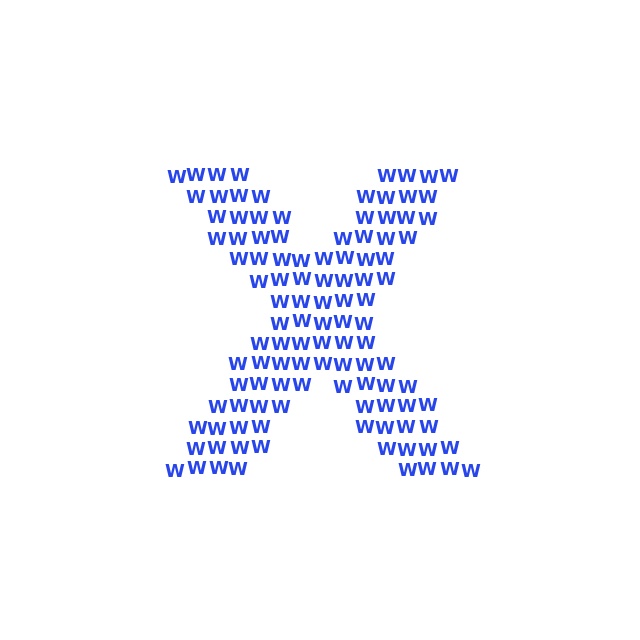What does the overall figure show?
The overall figure shows the letter X.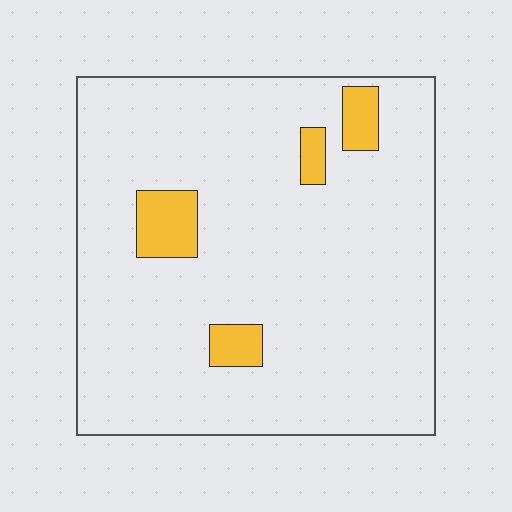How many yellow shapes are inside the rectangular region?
4.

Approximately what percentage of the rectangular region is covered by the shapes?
Approximately 10%.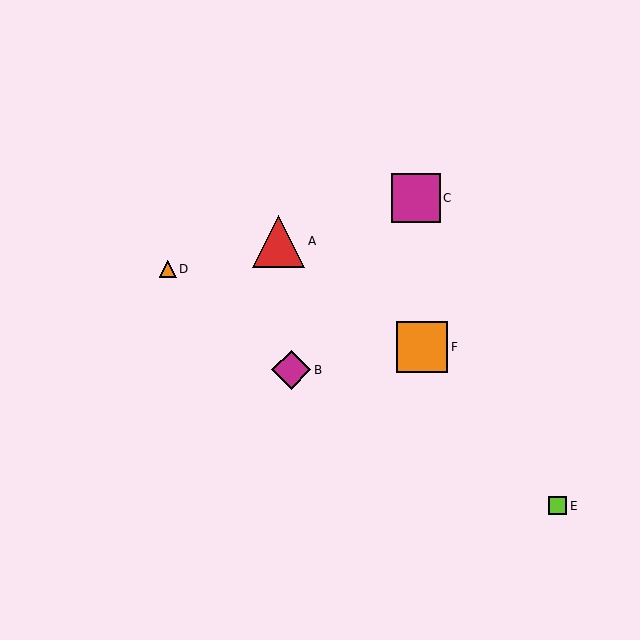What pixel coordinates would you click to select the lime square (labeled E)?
Click at (558, 506) to select the lime square E.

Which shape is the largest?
The red triangle (labeled A) is the largest.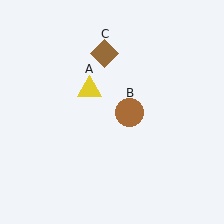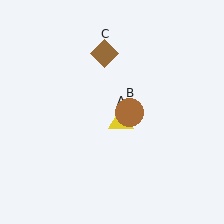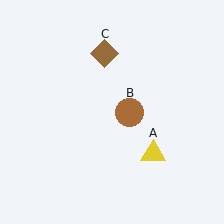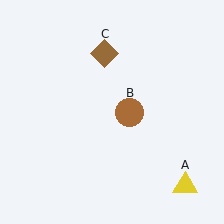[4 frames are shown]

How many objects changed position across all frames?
1 object changed position: yellow triangle (object A).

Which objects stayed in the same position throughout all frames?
Brown circle (object B) and brown diamond (object C) remained stationary.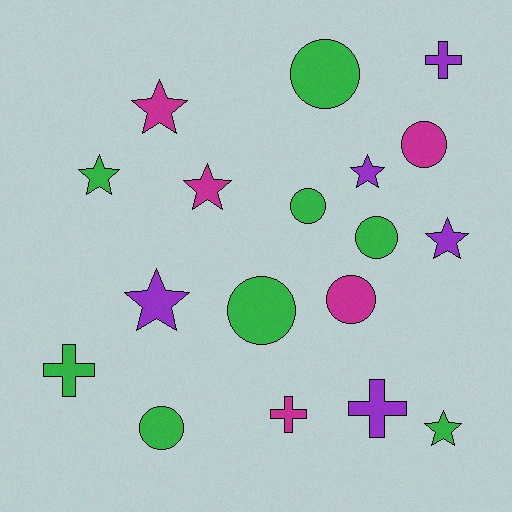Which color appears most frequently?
Green, with 8 objects.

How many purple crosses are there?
There are 2 purple crosses.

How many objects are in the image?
There are 18 objects.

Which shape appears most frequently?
Star, with 7 objects.